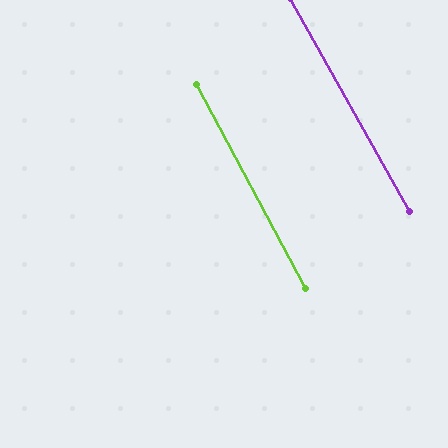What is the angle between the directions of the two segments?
Approximately 1 degree.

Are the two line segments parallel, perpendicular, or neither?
Parallel — their directions differ by only 1.1°.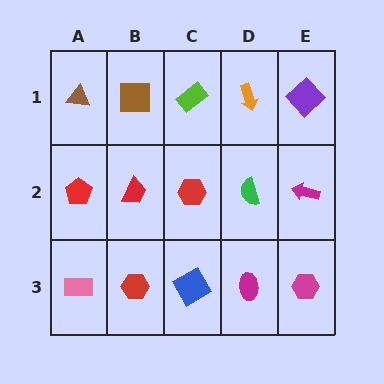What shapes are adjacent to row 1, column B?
A red trapezoid (row 2, column B), a brown triangle (row 1, column A), a lime rectangle (row 1, column C).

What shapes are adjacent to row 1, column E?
A magenta arrow (row 2, column E), an orange arrow (row 1, column D).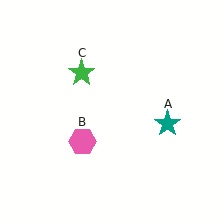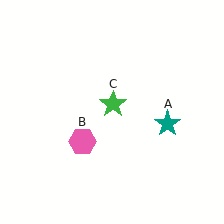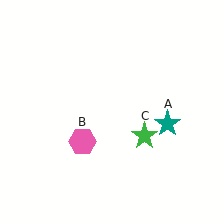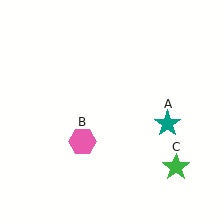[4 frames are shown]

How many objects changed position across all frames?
1 object changed position: green star (object C).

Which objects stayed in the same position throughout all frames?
Teal star (object A) and pink hexagon (object B) remained stationary.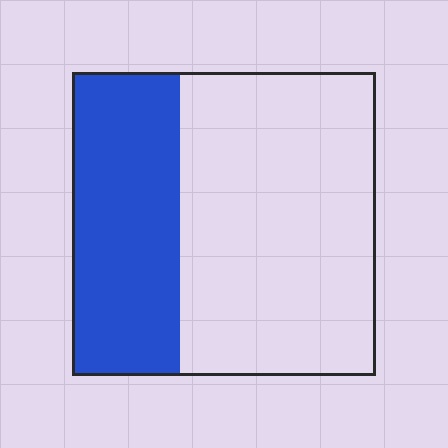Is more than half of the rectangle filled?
No.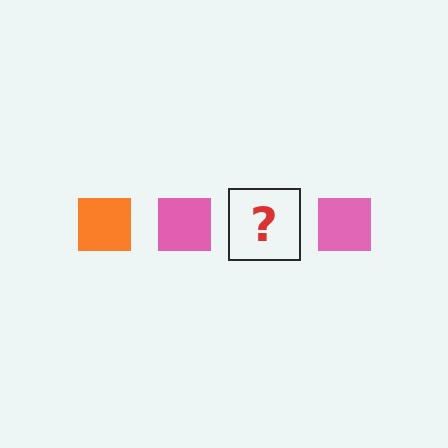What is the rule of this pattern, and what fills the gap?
The rule is that the pattern cycles through orange, pink squares. The gap should be filled with an orange square.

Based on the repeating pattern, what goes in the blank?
The blank should be an orange square.